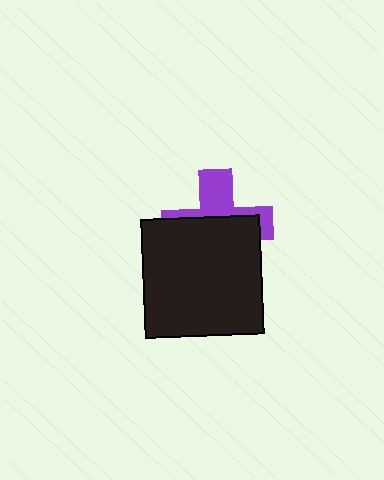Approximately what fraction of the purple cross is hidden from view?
Roughly 60% of the purple cross is hidden behind the black square.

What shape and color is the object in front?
The object in front is a black square.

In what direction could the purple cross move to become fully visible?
The purple cross could move up. That would shift it out from behind the black square entirely.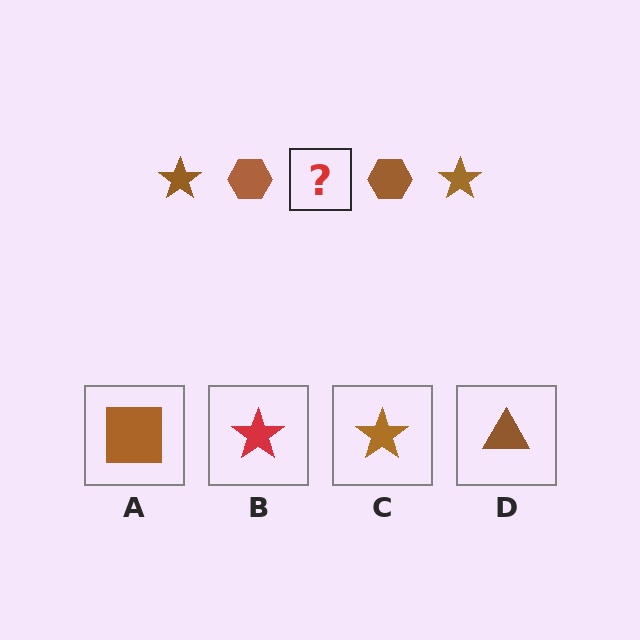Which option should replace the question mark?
Option C.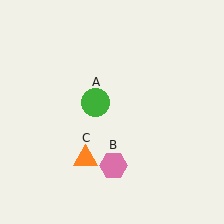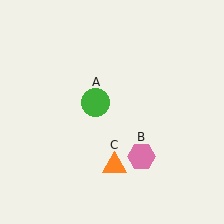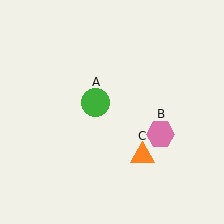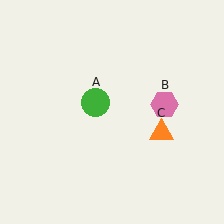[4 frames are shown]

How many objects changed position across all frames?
2 objects changed position: pink hexagon (object B), orange triangle (object C).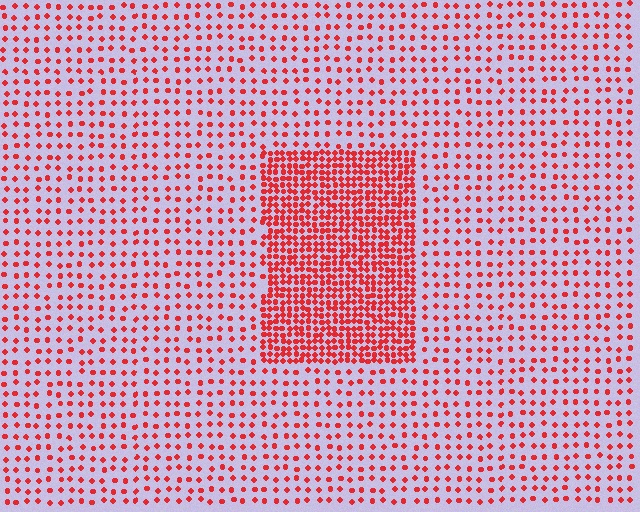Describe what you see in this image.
The image contains small red elements arranged at two different densities. A rectangle-shaped region is visible where the elements are more densely packed than the surrounding area.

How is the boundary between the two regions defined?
The boundary is defined by a change in element density (approximately 2.7x ratio). All elements are the same color, size, and shape.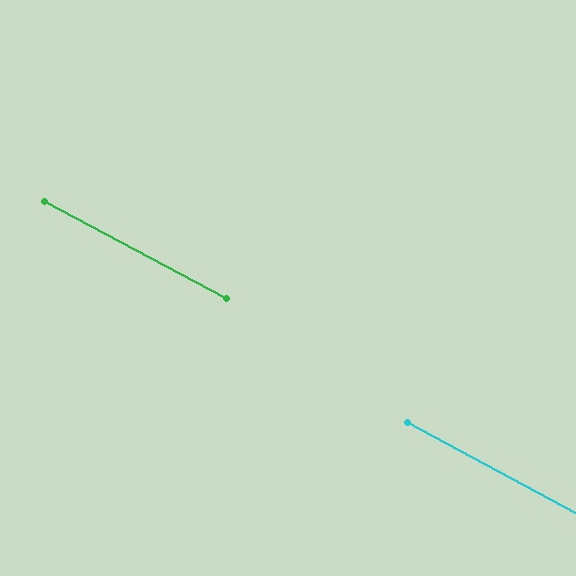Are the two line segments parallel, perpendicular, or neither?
Parallel — their directions differ by only 0.6°.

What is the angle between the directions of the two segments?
Approximately 1 degree.